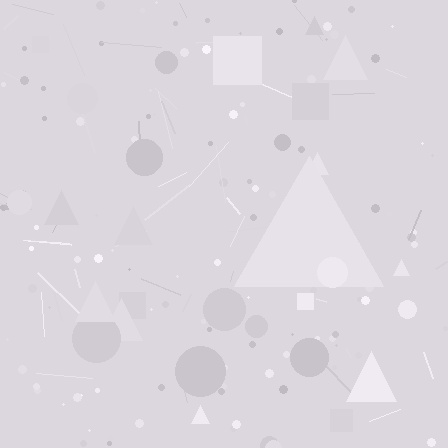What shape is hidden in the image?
A triangle is hidden in the image.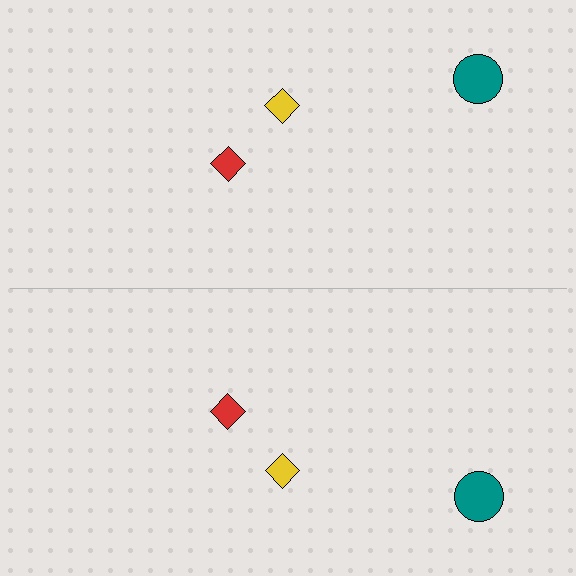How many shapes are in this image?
There are 6 shapes in this image.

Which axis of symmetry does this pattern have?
The pattern has a horizontal axis of symmetry running through the center of the image.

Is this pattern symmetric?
Yes, this pattern has bilateral (reflection) symmetry.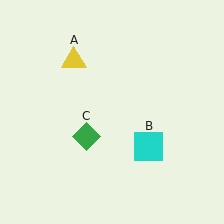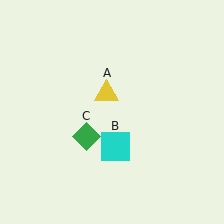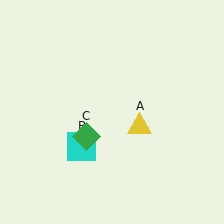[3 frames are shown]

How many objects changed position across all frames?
2 objects changed position: yellow triangle (object A), cyan square (object B).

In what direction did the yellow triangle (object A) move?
The yellow triangle (object A) moved down and to the right.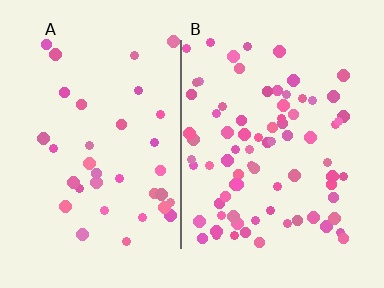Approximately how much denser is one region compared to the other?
Approximately 2.2× — region B over region A.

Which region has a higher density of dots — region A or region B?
B (the right).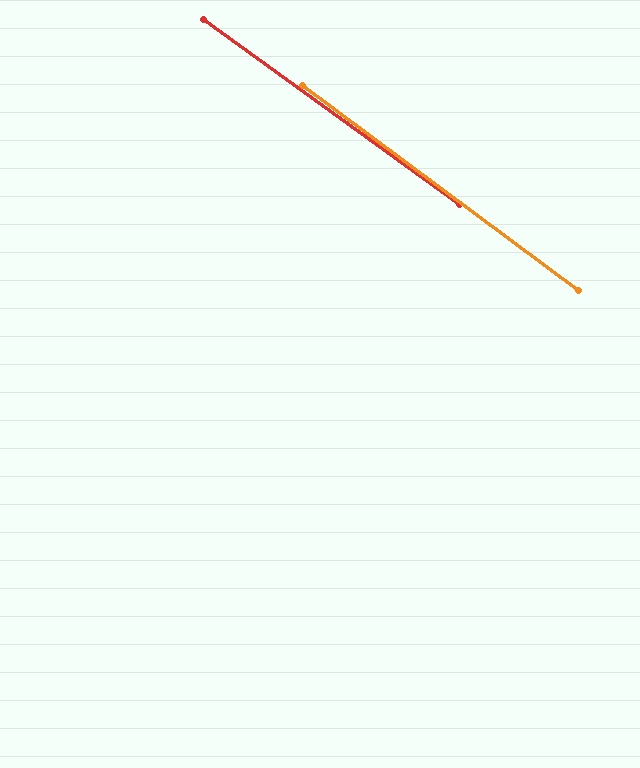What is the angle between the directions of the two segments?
Approximately 1 degree.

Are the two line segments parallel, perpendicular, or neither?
Parallel — their directions differ by only 0.8°.